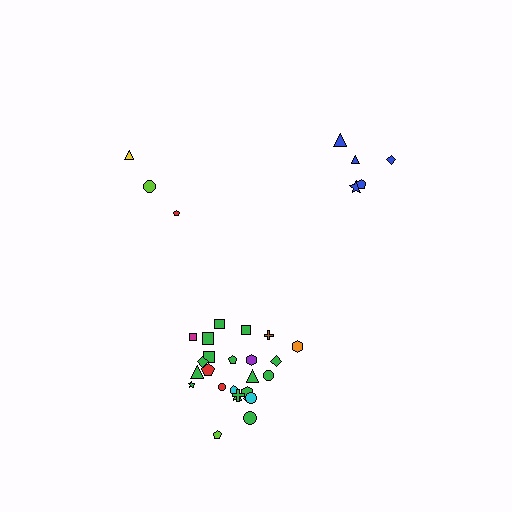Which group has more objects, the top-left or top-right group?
The top-right group.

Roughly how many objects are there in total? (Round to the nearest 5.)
Roughly 35 objects in total.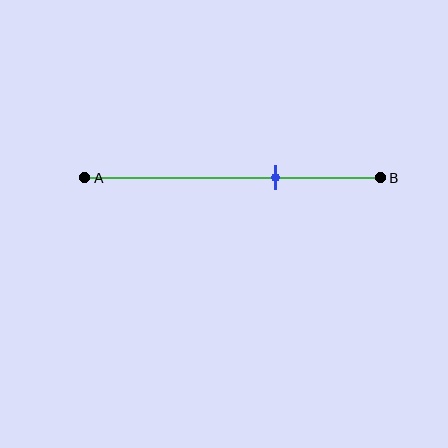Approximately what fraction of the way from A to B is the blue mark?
The blue mark is approximately 65% of the way from A to B.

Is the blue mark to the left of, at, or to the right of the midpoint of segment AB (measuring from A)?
The blue mark is to the right of the midpoint of segment AB.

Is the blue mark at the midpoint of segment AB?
No, the mark is at about 65% from A, not at the 50% midpoint.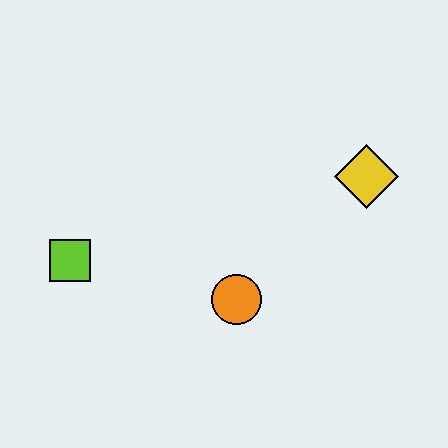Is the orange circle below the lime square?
Yes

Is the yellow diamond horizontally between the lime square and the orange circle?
No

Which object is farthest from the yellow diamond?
The lime square is farthest from the yellow diamond.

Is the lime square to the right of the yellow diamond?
No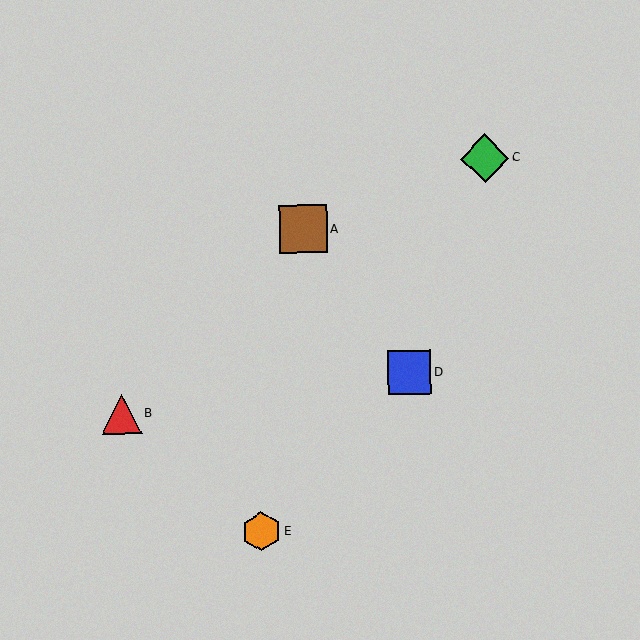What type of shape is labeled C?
Shape C is a green diamond.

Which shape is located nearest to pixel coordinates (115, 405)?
The red triangle (labeled B) at (122, 414) is nearest to that location.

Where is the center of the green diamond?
The center of the green diamond is at (485, 158).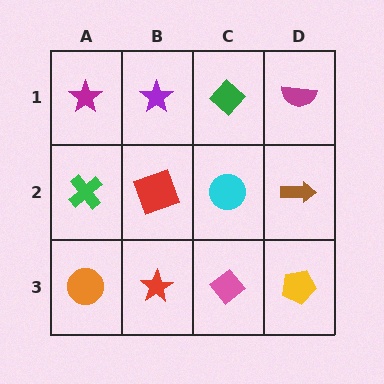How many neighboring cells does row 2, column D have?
3.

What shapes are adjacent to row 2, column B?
A purple star (row 1, column B), a red star (row 3, column B), a green cross (row 2, column A), a cyan circle (row 2, column C).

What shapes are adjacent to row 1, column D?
A brown arrow (row 2, column D), a green diamond (row 1, column C).